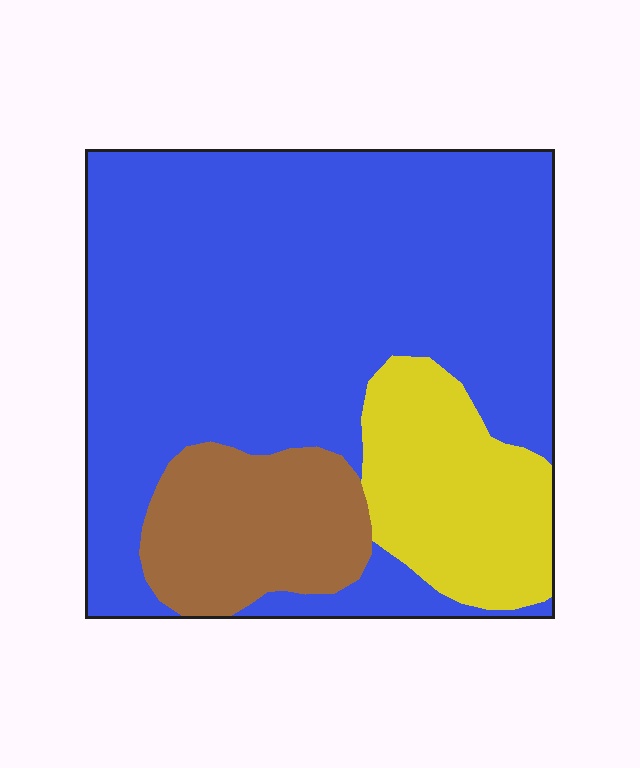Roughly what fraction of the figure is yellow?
Yellow covers around 15% of the figure.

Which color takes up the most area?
Blue, at roughly 70%.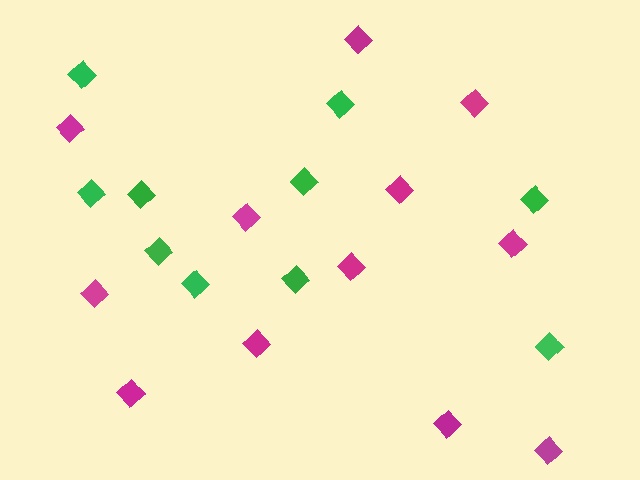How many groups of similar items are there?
There are 2 groups: one group of green diamonds (10) and one group of magenta diamonds (12).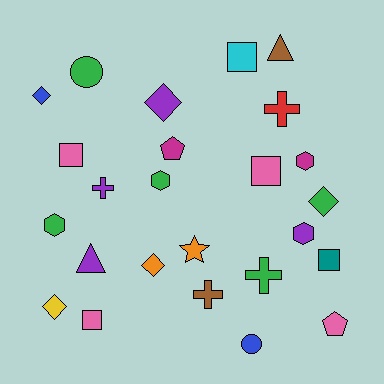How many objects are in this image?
There are 25 objects.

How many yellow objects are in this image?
There is 1 yellow object.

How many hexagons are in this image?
There are 4 hexagons.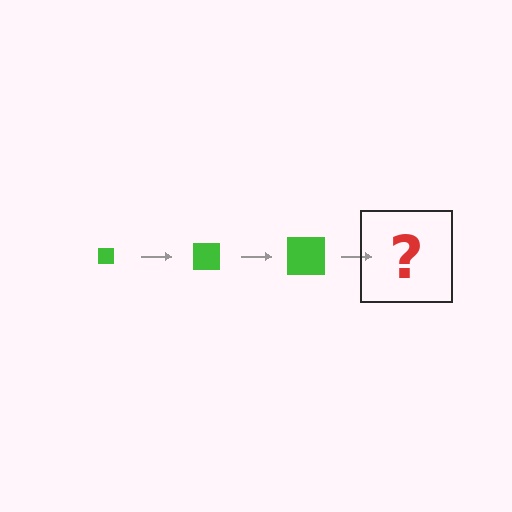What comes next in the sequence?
The next element should be a green square, larger than the previous one.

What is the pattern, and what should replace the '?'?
The pattern is that the square gets progressively larger each step. The '?' should be a green square, larger than the previous one.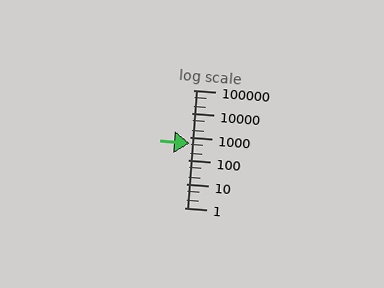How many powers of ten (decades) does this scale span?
The scale spans 5 decades, from 1 to 100000.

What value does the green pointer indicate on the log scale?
The pointer indicates approximately 530.